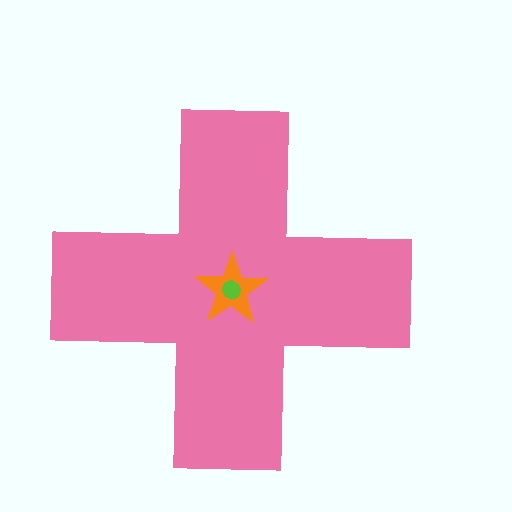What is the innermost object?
The lime circle.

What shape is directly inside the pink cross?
The orange star.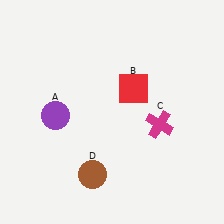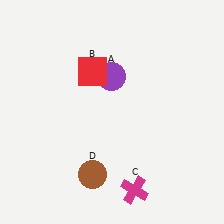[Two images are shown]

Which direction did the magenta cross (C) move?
The magenta cross (C) moved down.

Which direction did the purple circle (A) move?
The purple circle (A) moved right.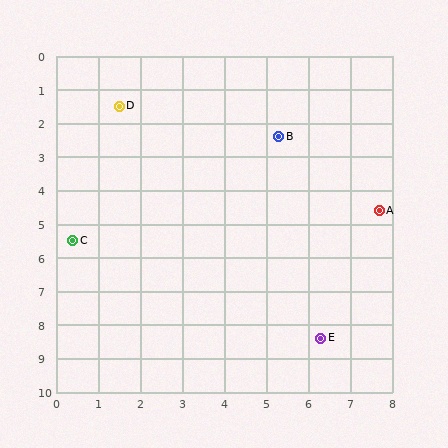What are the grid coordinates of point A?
Point A is at approximately (7.7, 4.6).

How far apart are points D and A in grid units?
Points D and A are about 6.9 grid units apart.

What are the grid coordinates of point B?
Point B is at approximately (5.3, 2.4).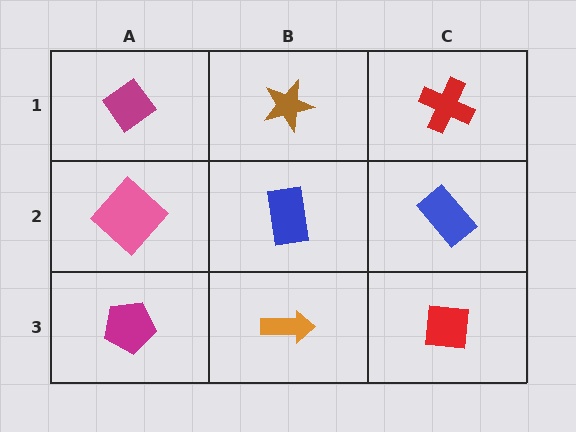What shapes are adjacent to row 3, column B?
A blue rectangle (row 2, column B), a magenta pentagon (row 3, column A), a red square (row 3, column C).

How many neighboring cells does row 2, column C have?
3.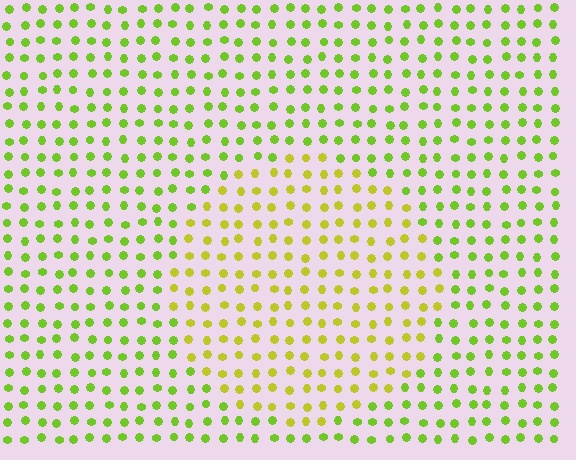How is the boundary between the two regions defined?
The boundary is defined purely by a slight shift in hue (about 29 degrees). Spacing, size, and orientation are identical on both sides.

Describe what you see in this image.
The image is filled with small lime elements in a uniform arrangement. A circle-shaped region is visible where the elements are tinted to a slightly different hue, forming a subtle color boundary.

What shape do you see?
I see a circle.